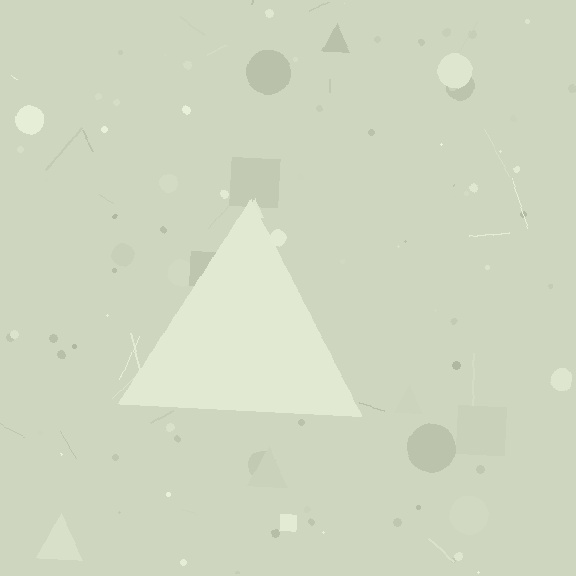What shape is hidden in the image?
A triangle is hidden in the image.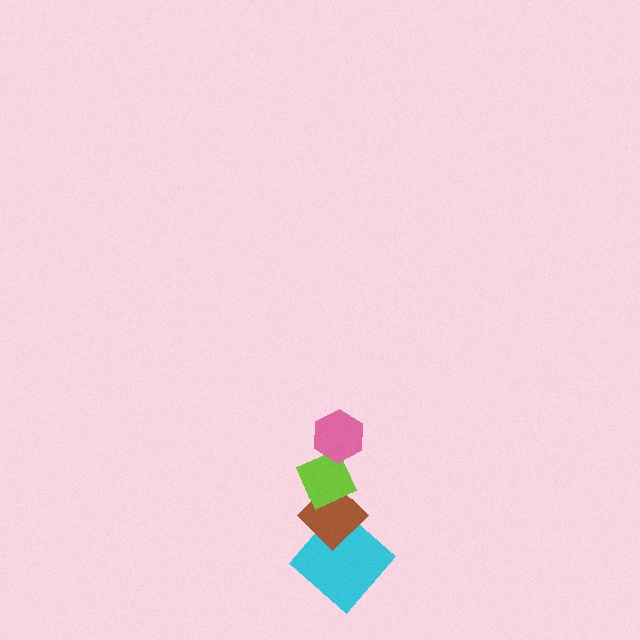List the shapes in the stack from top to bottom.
From top to bottom: the pink hexagon, the lime diamond, the brown diamond, the cyan diamond.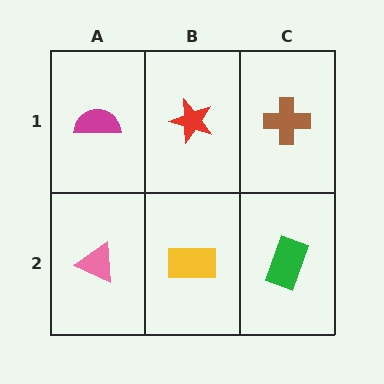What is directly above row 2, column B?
A red star.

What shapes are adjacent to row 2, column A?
A magenta semicircle (row 1, column A), a yellow rectangle (row 2, column B).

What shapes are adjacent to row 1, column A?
A pink triangle (row 2, column A), a red star (row 1, column B).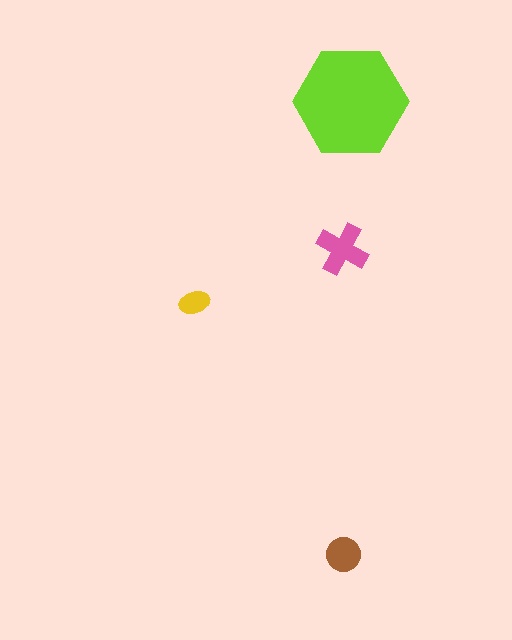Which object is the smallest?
The yellow ellipse.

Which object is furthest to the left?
The yellow ellipse is leftmost.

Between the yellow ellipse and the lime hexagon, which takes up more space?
The lime hexagon.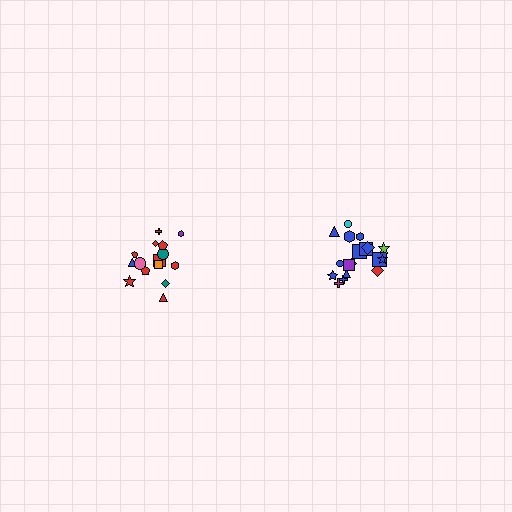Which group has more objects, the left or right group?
The right group.